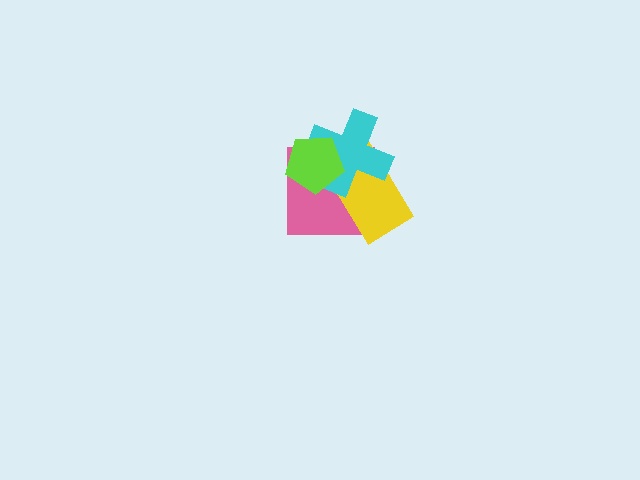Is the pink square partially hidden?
Yes, it is partially covered by another shape.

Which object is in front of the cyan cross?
The lime pentagon is in front of the cyan cross.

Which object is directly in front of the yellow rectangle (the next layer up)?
The cyan cross is directly in front of the yellow rectangle.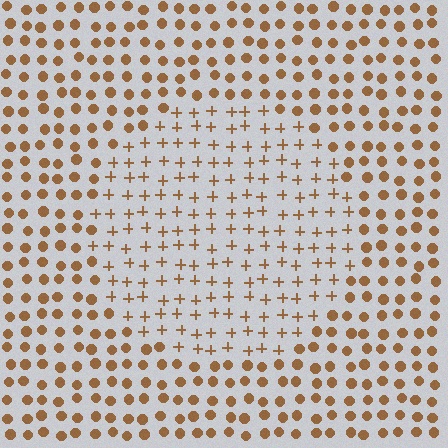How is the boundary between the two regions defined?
The boundary is defined by a change in element shape: plus signs inside vs. circles outside. All elements share the same color and spacing.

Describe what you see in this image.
The image is filled with small brown elements arranged in a uniform grid. A circle-shaped region contains plus signs, while the surrounding area contains circles. The boundary is defined purely by the change in element shape.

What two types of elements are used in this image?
The image uses plus signs inside the circle region and circles outside it.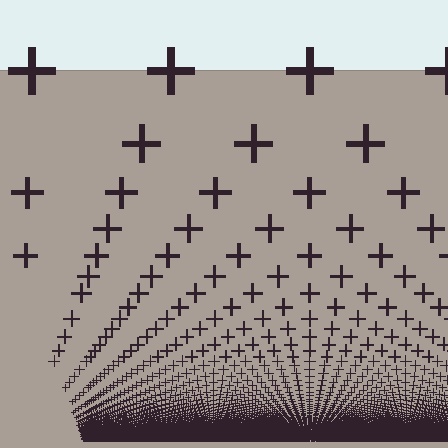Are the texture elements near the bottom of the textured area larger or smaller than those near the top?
Smaller. The gradient is inverted — elements near the bottom are smaller and denser.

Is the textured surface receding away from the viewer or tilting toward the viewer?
The surface appears to tilt toward the viewer. Texture elements get larger and sparser toward the top.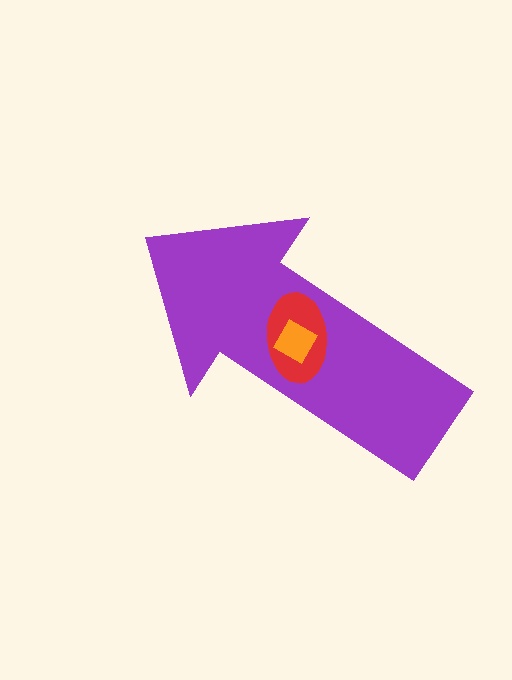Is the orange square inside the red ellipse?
Yes.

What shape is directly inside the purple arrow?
The red ellipse.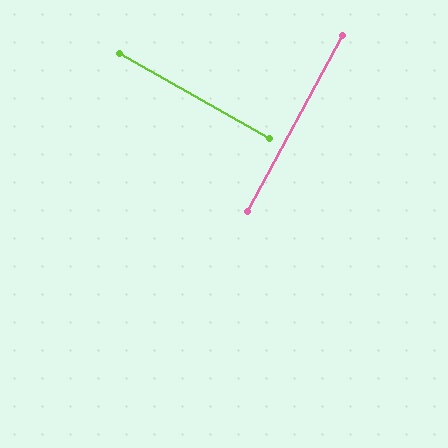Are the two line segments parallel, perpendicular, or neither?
Perpendicular — they meet at approximately 89°.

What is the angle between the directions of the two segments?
Approximately 89 degrees.